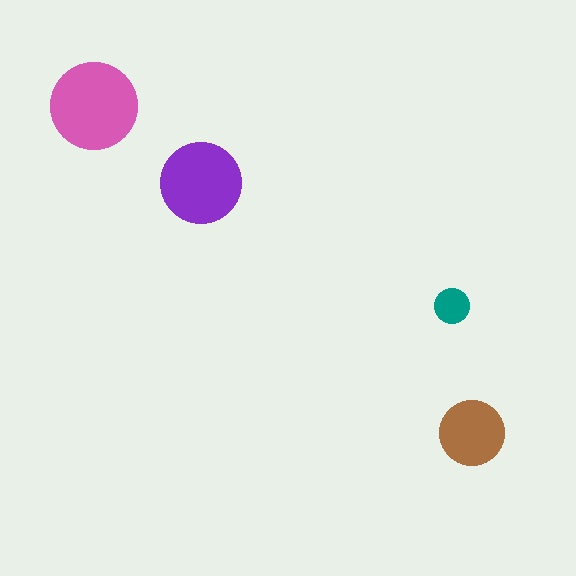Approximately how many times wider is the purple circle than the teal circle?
About 2.5 times wider.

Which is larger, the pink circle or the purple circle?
The pink one.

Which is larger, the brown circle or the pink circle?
The pink one.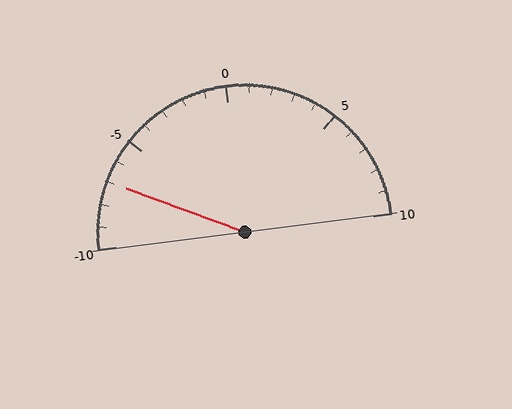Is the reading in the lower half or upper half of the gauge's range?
The reading is in the lower half of the range (-10 to 10).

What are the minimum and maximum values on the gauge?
The gauge ranges from -10 to 10.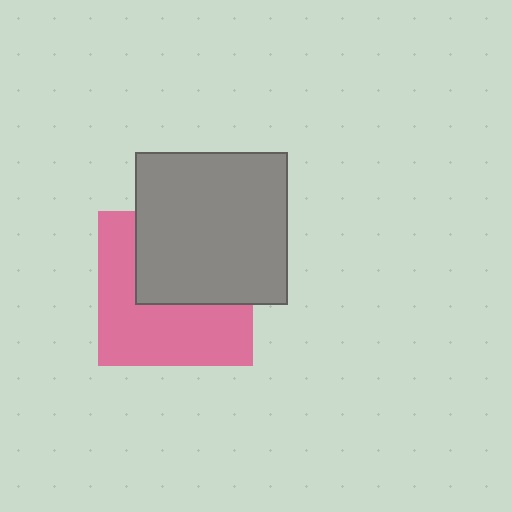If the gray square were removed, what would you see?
You would see the complete pink square.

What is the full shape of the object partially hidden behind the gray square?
The partially hidden object is a pink square.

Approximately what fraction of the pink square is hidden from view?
Roughly 46% of the pink square is hidden behind the gray square.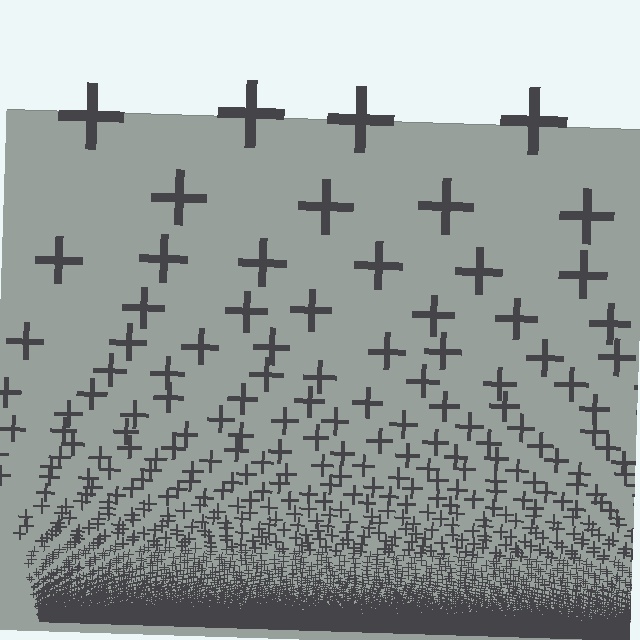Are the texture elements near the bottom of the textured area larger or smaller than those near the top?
Smaller. The gradient is inverted — elements near the bottom are smaller and denser.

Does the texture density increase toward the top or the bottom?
Density increases toward the bottom.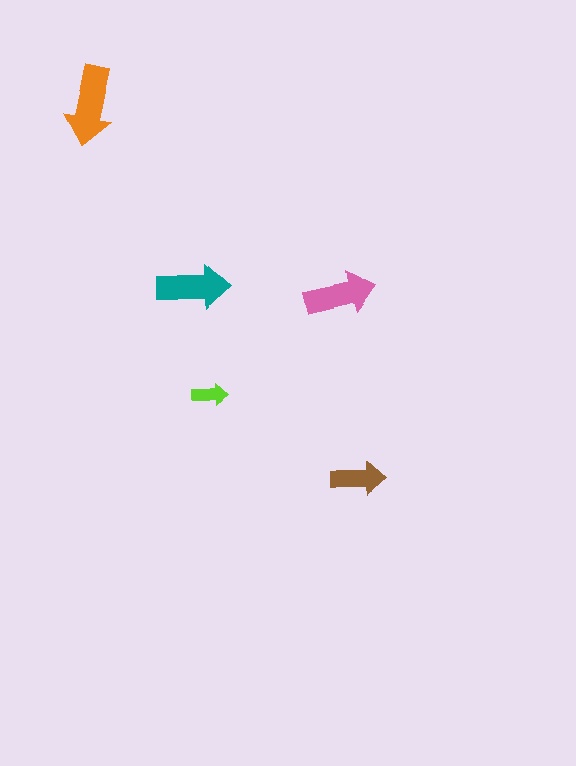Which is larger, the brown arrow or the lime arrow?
The brown one.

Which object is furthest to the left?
The orange arrow is leftmost.